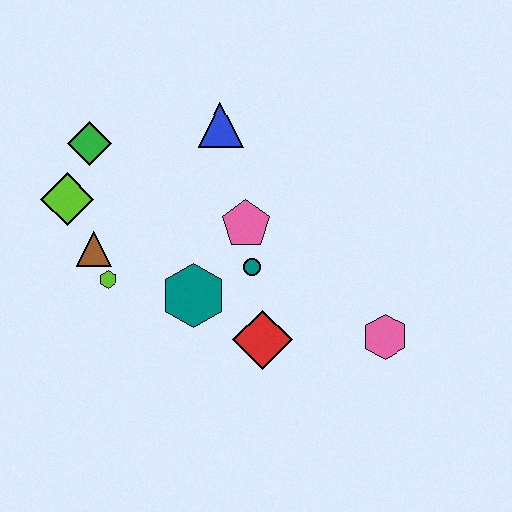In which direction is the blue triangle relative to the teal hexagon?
The blue triangle is above the teal hexagon.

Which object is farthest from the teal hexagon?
The pink hexagon is farthest from the teal hexagon.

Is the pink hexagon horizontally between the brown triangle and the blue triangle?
No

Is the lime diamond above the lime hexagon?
Yes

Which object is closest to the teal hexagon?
The teal circle is closest to the teal hexagon.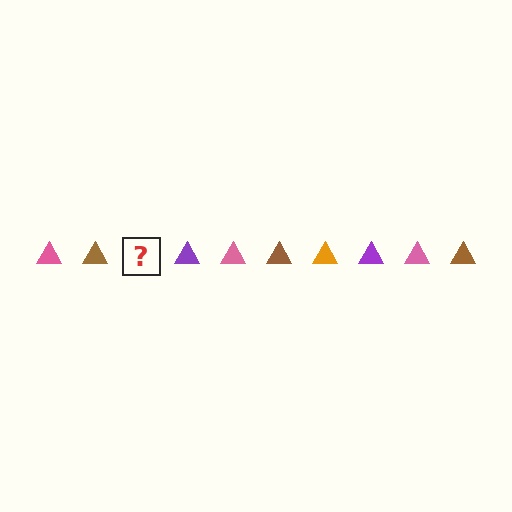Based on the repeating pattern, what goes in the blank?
The blank should be an orange triangle.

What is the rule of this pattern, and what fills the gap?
The rule is that the pattern cycles through pink, brown, orange, purple triangles. The gap should be filled with an orange triangle.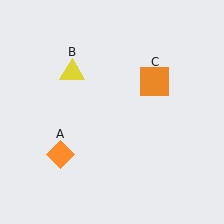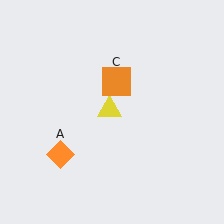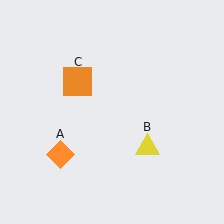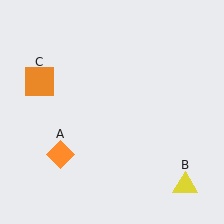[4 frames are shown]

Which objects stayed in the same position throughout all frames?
Orange diamond (object A) remained stationary.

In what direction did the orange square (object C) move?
The orange square (object C) moved left.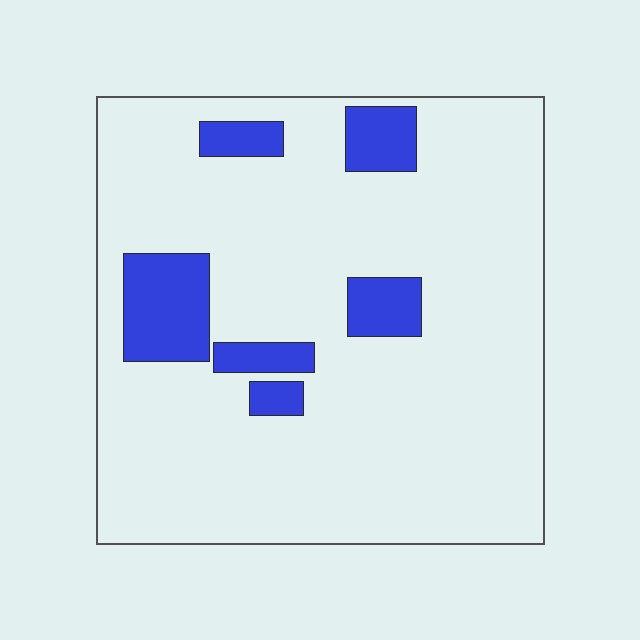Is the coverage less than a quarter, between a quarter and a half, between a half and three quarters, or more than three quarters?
Less than a quarter.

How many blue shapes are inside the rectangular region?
6.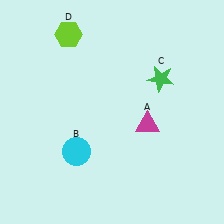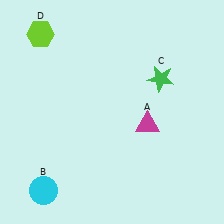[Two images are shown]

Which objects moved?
The objects that moved are: the cyan circle (B), the lime hexagon (D).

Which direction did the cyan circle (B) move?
The cyan circle (B) moved down.